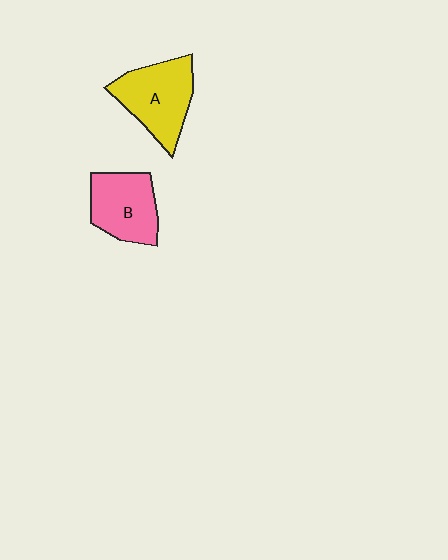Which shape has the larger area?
Shape A (yellow).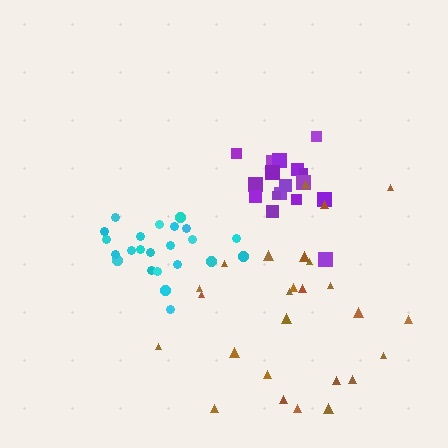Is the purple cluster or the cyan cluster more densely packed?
Cyan.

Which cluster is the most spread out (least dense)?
Brown.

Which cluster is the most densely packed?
Cyan.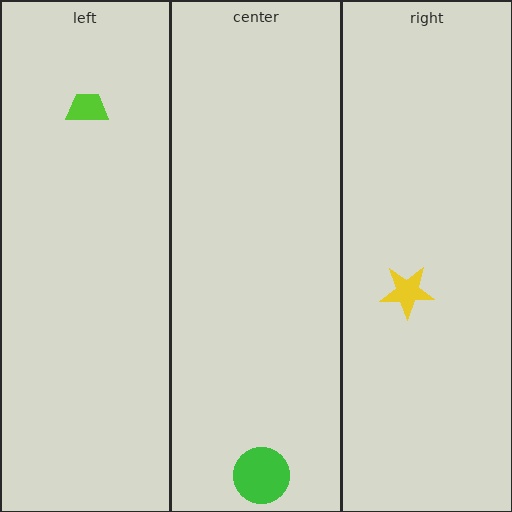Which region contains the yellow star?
The right region.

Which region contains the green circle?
The center region.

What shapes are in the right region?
The yellow star.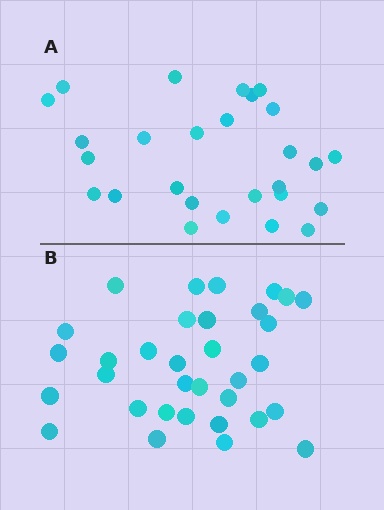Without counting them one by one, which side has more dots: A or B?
Region B (the bottom region) has more dots.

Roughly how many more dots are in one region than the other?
Region B has about 6 more dots than region A.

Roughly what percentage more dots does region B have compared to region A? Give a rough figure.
About 20% more.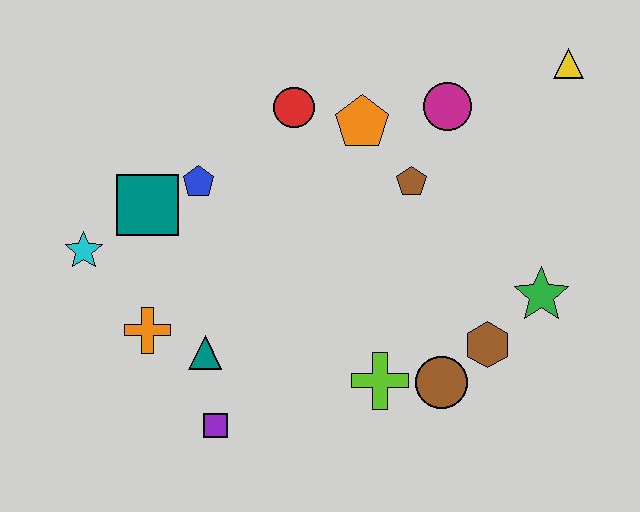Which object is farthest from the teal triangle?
The yellow triangle is farthest from the teal triangle.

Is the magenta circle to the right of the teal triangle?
Yes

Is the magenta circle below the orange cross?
No